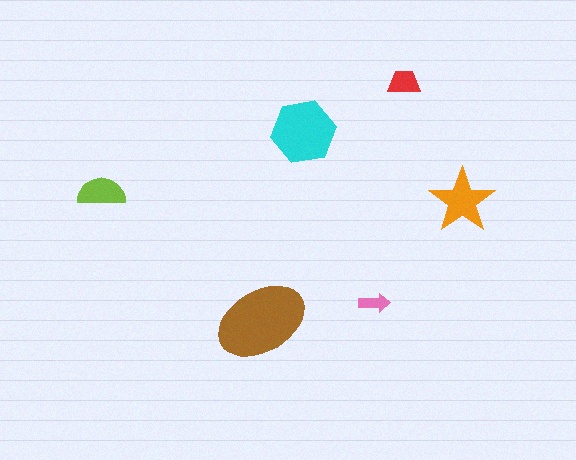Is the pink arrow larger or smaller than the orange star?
Smaller.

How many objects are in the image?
There are 6 objects in the image.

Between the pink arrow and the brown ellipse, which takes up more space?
The brown ellipse.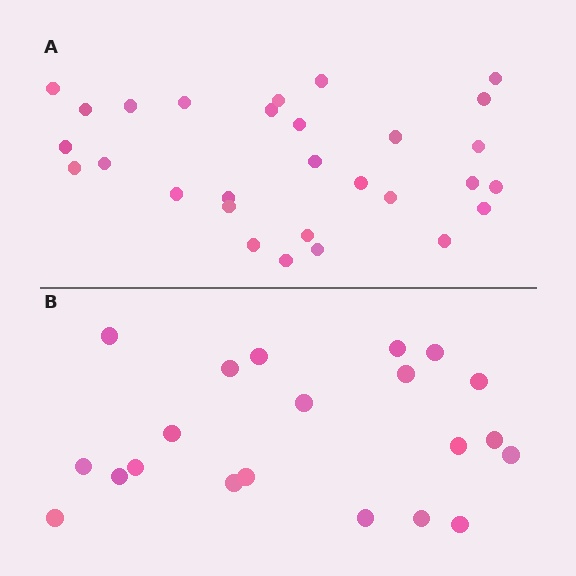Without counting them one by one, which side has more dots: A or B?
Region A (the top region) has more dots.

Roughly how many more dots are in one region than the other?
Region A has roughly 8 or so more dots than region B.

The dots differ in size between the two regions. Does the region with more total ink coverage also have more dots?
No. Region B has more total ink coverage because its dots are larger, but region A actually contains more individual dots. Total area can be misleading — the number of items is what matters here.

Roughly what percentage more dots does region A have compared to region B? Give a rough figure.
About 40% more.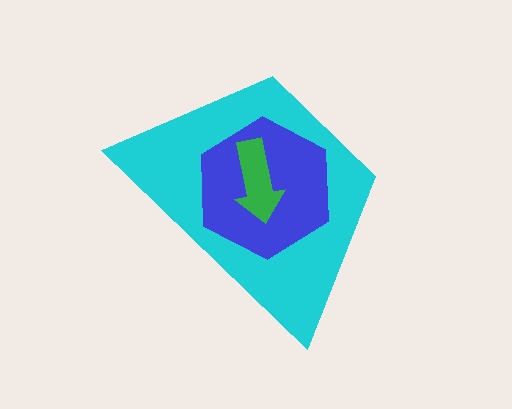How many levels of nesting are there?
3.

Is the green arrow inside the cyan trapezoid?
Yes.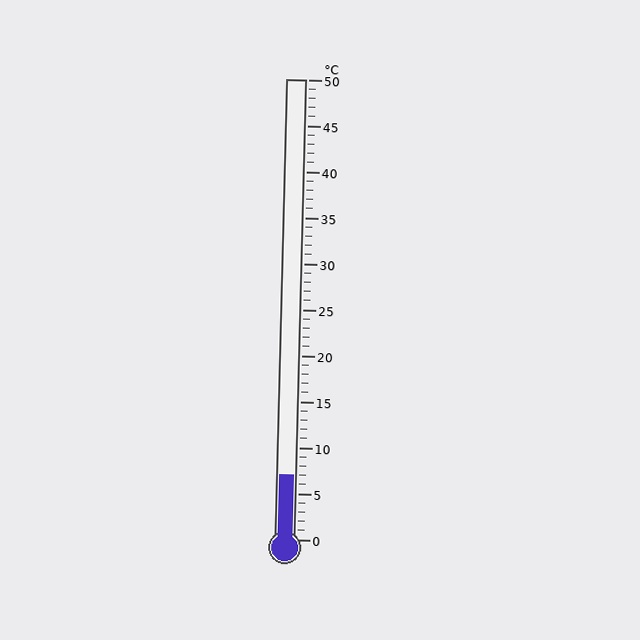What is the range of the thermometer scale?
The thermometer scale ranges from 0°C to 50°C.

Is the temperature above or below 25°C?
The temperature is below 25°C.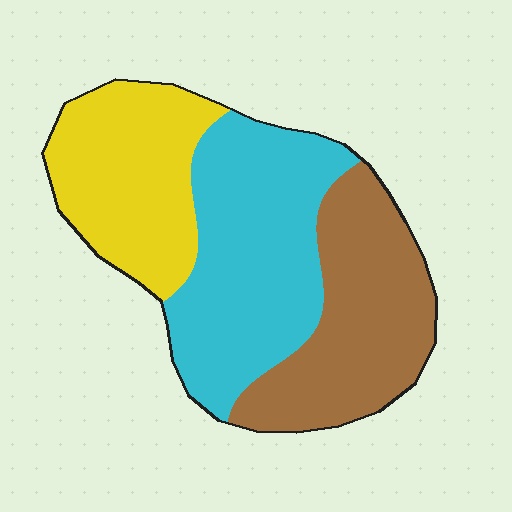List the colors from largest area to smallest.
From largest to smallest: cyan, brown, yellow.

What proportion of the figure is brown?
Brown takes up between a sixth and a third of the figure.